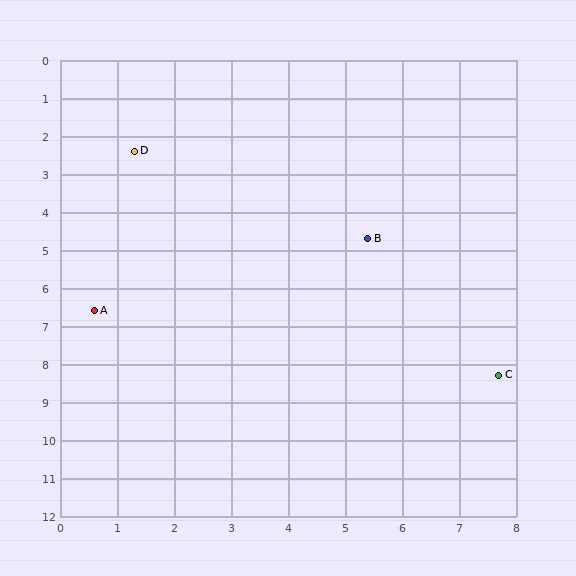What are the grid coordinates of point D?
Point D is at approximately (1.3, 2.4).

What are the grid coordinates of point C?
Point C is at approximately (7.7, 8.3).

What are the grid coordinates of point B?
Point B is at approximately (5.4, 4.7).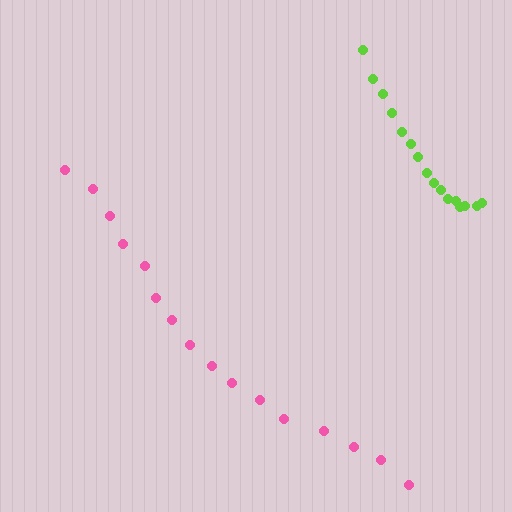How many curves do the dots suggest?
There are 2 distinct paths.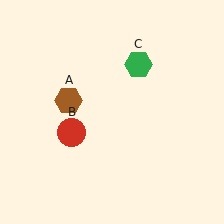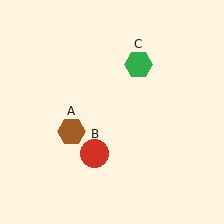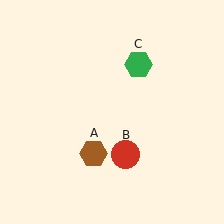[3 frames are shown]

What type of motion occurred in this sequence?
The brown hexagon (object A), red circle (object B) rotated counterclockwise around the center of the scene.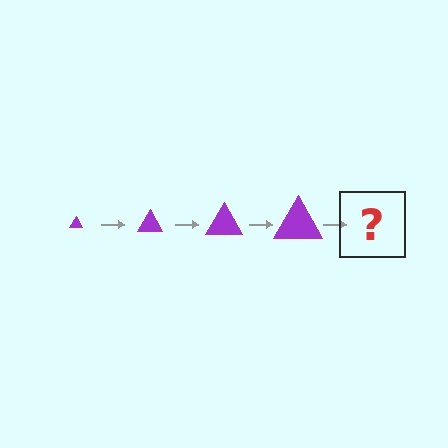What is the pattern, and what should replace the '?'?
The pattern is that the triangle gets progressively larger each step. The '?' should be a purple triangle, larger than the previous one.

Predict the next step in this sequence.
The next step is a purple triangle, larger than the previous one.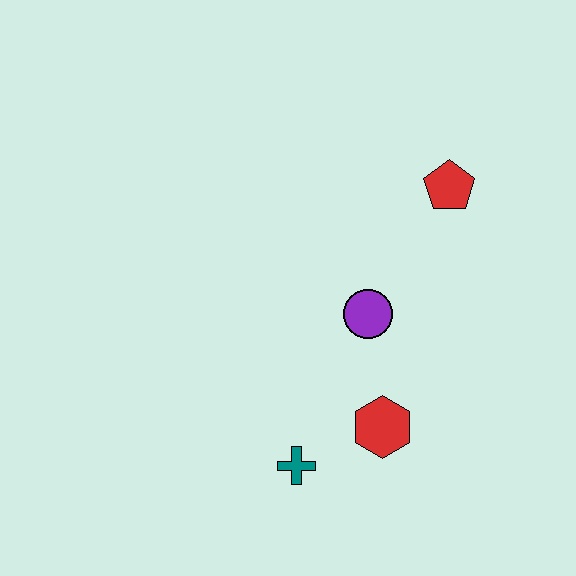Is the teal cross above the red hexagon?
No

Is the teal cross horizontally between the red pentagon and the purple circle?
No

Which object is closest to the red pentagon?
The purple circle is closest to the red pentagon.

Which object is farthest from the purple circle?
The teal cross is farthest from the purple circle.